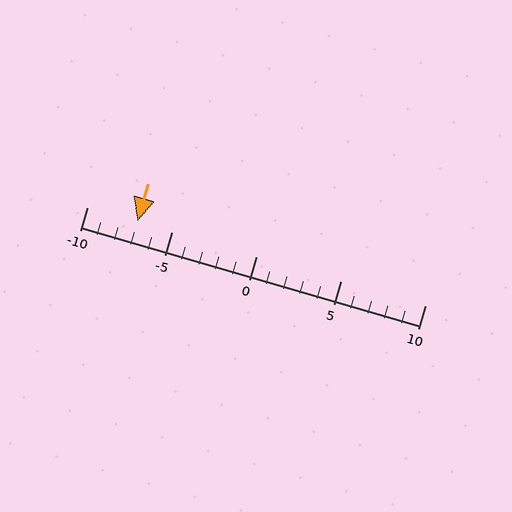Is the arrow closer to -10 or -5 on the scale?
The arrow is closer to -5.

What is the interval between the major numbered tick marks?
The major tick marks are spaced 5 units apart.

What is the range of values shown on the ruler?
The ruler shows values from -10 to 10.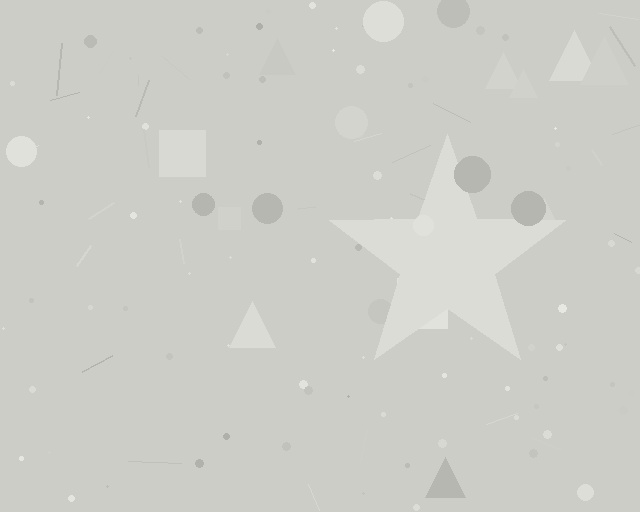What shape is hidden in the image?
A star is hidden in the image.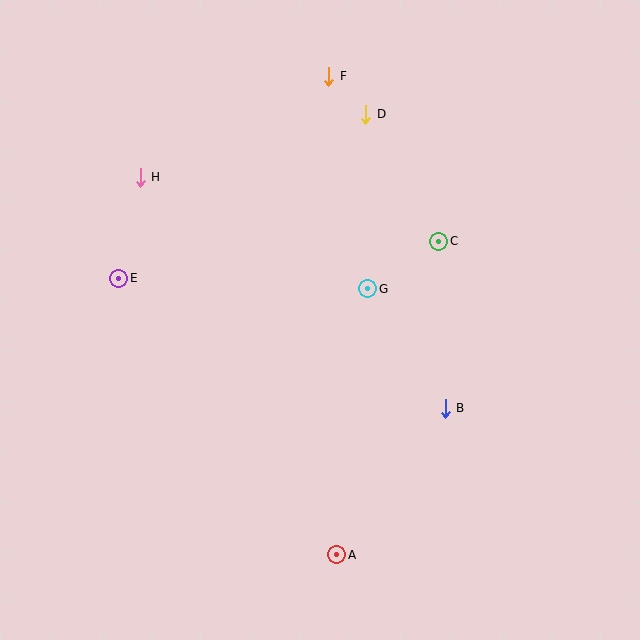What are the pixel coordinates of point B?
Point B is at (445, 408).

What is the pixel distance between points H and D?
The distance between H and D is 234 pixels.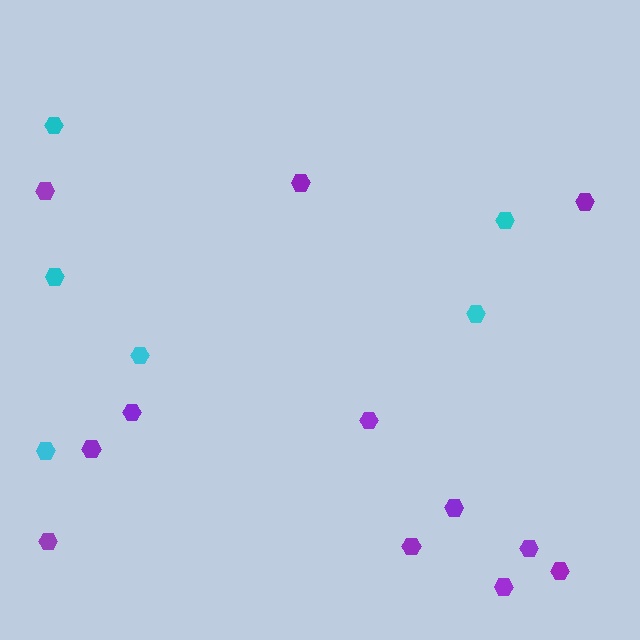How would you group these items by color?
There are 2 groups: one group of purple hexagons (12) and one group of cyan hexagons (6).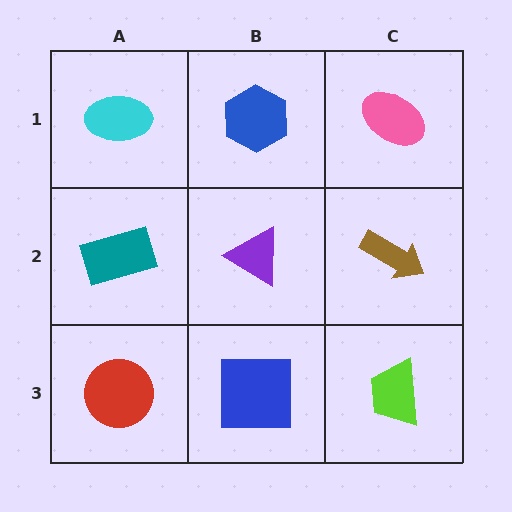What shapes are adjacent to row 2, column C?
A pink ellipse (row 1, column C), a lime trapezoid (row 3, column C), a purple triangle (row 2, column B).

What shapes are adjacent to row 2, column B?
A blue hexagon (row 1, column B), a blue square (row 3, column B), a teal rectangle (row 2, column A), a brown arrow (row 2, column C).